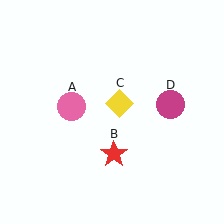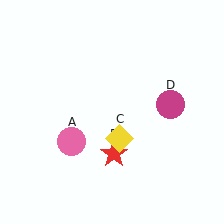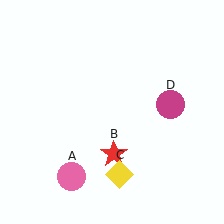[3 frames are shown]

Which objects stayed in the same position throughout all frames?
Red star (object B) and magenta circle (object D) remained stationary.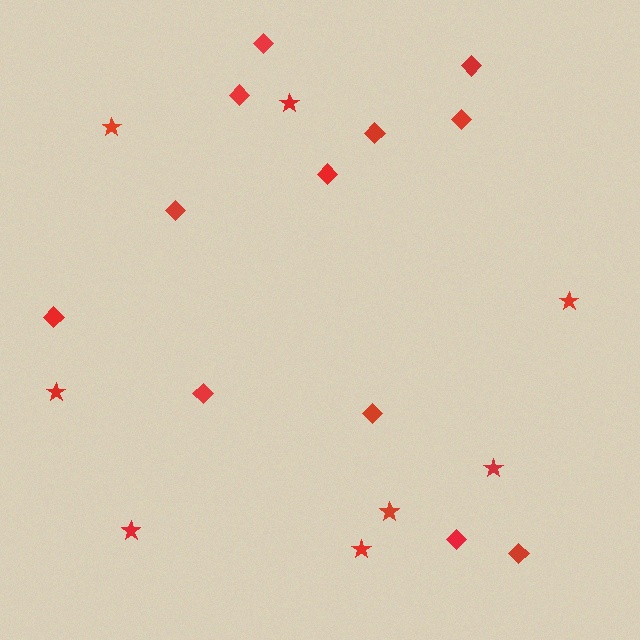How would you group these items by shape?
There are 2 groups: one group of stars (8) and one group of diamonds (12).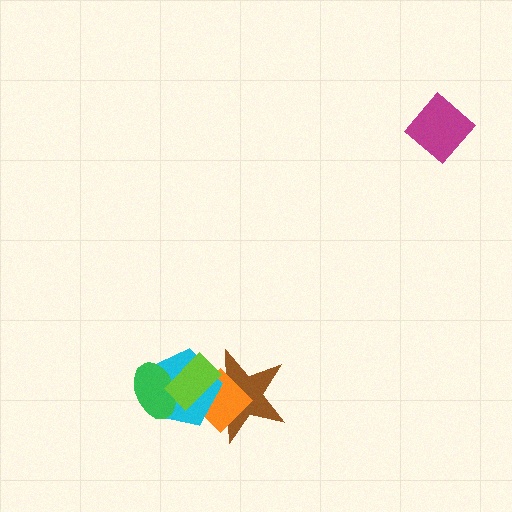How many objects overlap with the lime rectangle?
4 objects overlap with the lime rectangle.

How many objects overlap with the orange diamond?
3 objects overlap with the orange diamond.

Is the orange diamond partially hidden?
Yes, it is partially covered by another shape.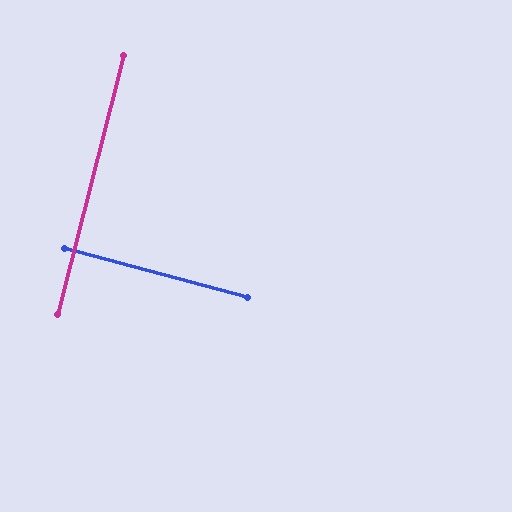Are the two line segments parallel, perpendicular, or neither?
Perpendicular — they meet at approximately 89°.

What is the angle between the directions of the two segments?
Approximately 89 degrees.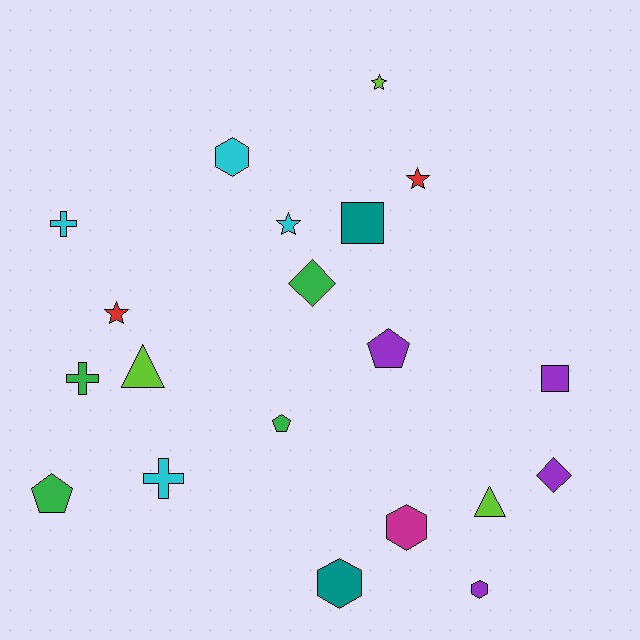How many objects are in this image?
There are 20 objects.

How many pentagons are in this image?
There are 3 pentagons.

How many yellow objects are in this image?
There are no yellow objects.